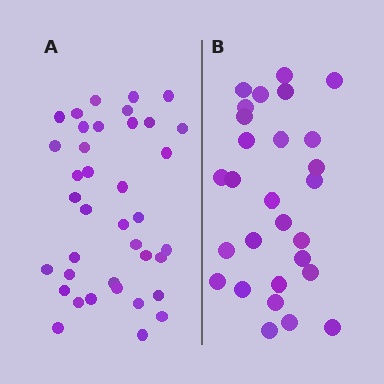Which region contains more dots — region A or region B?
Region A (the left region) has more dots.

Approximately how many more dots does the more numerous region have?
Region A has roughly 10 or so more dots than region B.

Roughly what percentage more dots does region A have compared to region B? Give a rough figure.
About 35% more.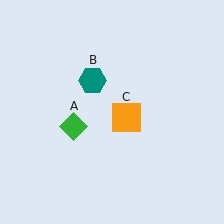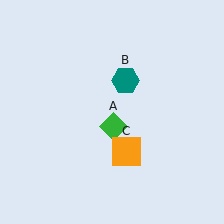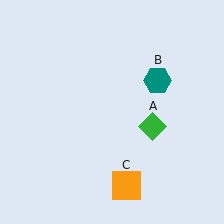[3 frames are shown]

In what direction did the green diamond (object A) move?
The green diamond (object A) moved right.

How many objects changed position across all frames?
3 objects changed position: green diamond (object A), teal hexagon (object B), orange square (object C).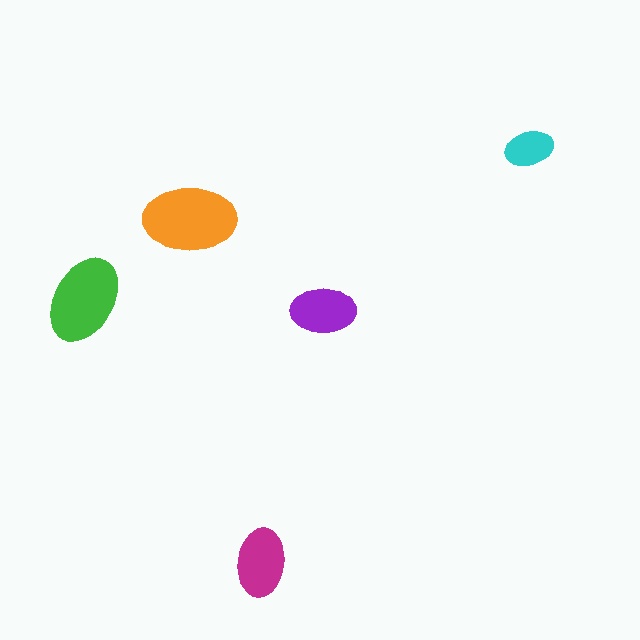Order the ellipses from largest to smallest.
the orange one, the green one, the magenta one, the purple one, the cyan one.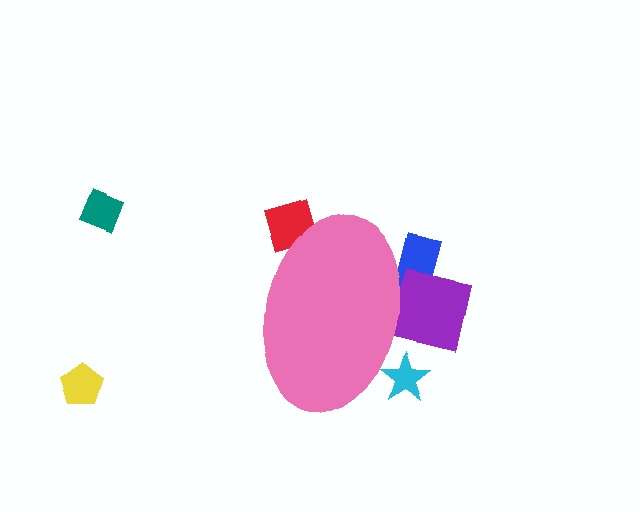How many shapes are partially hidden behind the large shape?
4 shapes are partially hidden.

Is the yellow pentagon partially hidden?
No, the yellow pentagon is fully visible.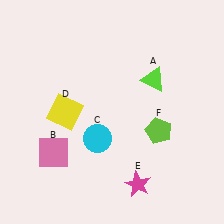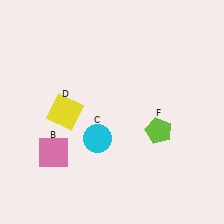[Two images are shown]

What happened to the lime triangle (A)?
The lime triangle (A) was removed in Image 2. It was in the top-right area of Image 1.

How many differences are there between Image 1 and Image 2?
There are 2 differences between the two images.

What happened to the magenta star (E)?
The magenta star (E) was removed in Image 2. It was in the bottom-right area of Image 1.